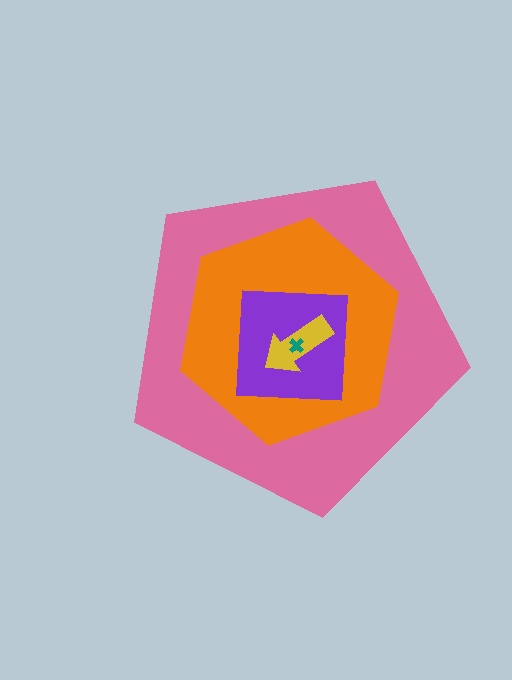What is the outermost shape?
The pink pentagon.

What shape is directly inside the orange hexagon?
The purple square.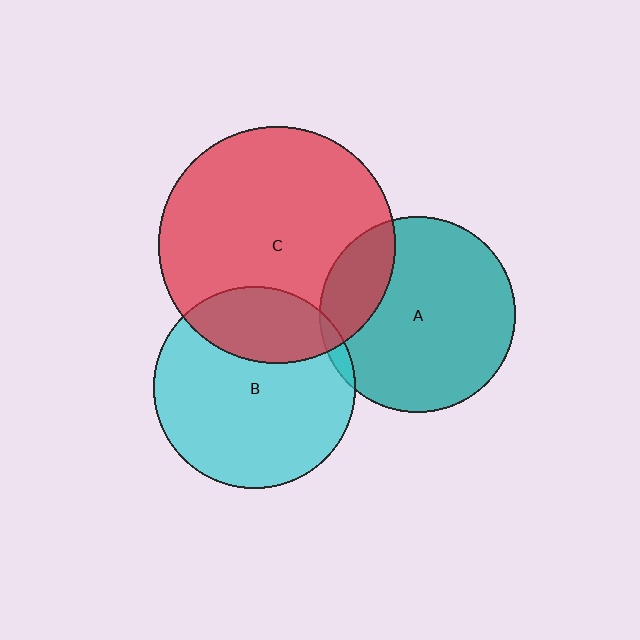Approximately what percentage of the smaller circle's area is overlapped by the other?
Approximately 5%.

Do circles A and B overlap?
Yes.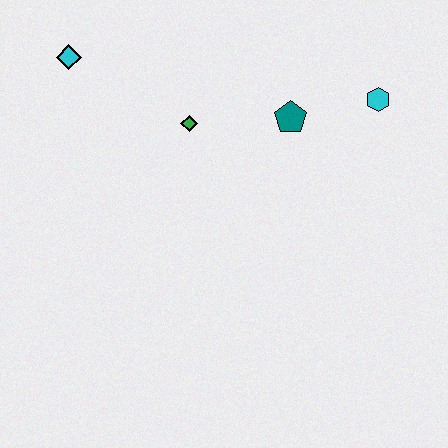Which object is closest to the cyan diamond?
The green diamond is closest to the cyan diamond.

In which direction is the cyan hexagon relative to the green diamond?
The cyan hexagon is to the right of the green diamond.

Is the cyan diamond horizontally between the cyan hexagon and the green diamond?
No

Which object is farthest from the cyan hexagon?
The cyan diamond is farthest from the cyan hexagon.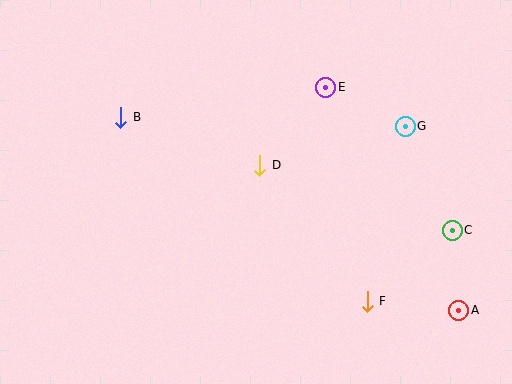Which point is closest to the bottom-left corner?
Point B is closest to the bottom-left corner.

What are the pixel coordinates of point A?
Point A is at (459, 310).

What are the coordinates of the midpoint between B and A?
The midpoint between B and A is at (290, 214).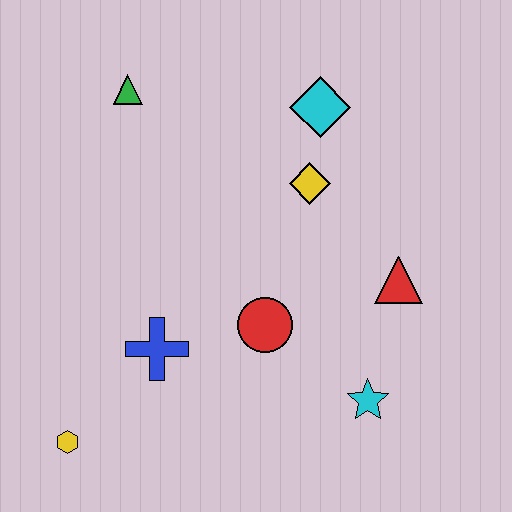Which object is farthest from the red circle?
The green triangle is farthest from the red circle.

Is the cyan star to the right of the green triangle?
Yes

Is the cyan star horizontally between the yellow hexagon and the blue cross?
No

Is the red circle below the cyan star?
No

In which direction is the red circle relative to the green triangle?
The red circle is below the green triangle.